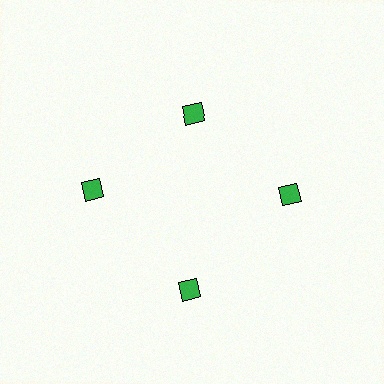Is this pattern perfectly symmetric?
No. The 4 green diamonds are arranged in a ring, but one element near the 12 o'clock position is pulled inward toward the center, breaking the 4-fold rotational symmetry.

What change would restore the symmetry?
The symmetry would be restored by moving it outward, back onto the ring so that all 4 diamonds sit at equal angles and equal distance from the center.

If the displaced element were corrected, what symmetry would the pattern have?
It would have 4-fold rotational symmetry — the pattern would map onto itself every 90 degrees.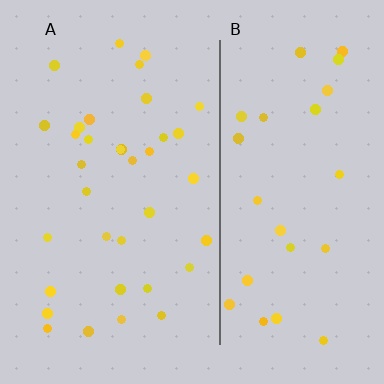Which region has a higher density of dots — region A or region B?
A (the left).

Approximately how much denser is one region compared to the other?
Approximately 1.3× — region A over region B.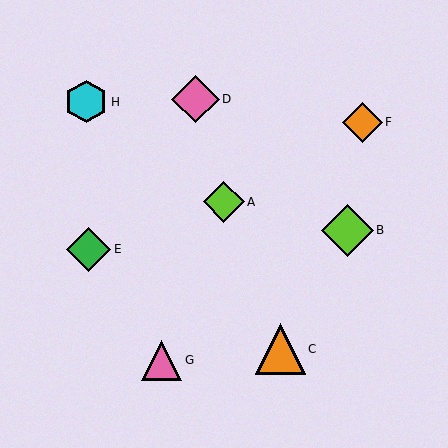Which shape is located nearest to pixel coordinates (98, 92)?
The cyan hexagon (labeled H) at (86, 102) is nearest to that location.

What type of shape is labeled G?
Shape G is a pink triangle.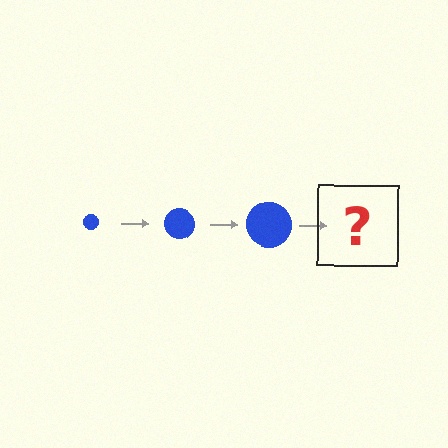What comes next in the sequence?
The next element should be a blue circle, larger than the previous one.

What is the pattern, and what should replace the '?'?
The pattern is that the circle gets progressively larger each step. The '?' should be a blue circle, larger than the previous one.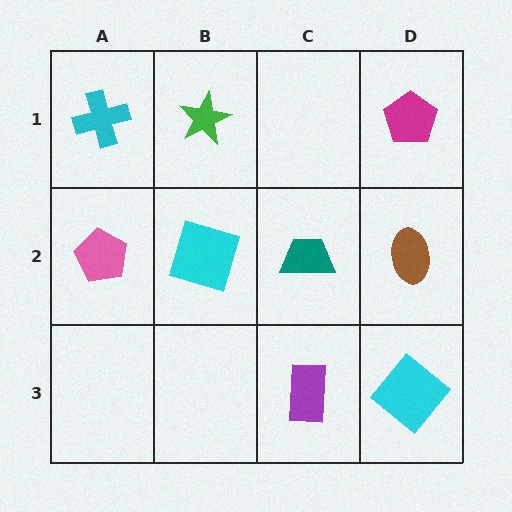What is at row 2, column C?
A teal trapezoid.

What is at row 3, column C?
A purple rectangle.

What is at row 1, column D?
A magenta pentagon.